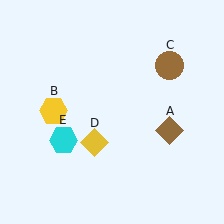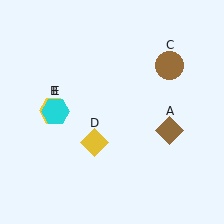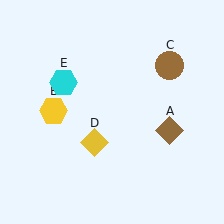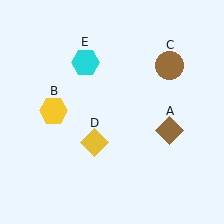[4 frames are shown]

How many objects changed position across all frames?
1 object changed position: cyan hexagon (object E).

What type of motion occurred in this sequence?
The cyan hexagon (object E) rotated clockwise around the center of the scene.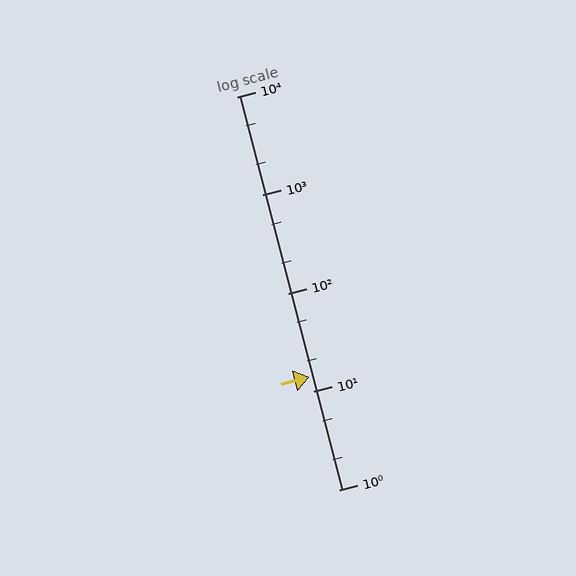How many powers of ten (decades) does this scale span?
The scale spans 4 decades, from 1 to 10000.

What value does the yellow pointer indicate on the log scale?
The pointer indicates approximately 14.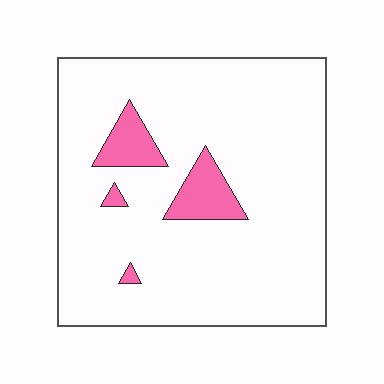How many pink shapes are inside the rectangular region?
4.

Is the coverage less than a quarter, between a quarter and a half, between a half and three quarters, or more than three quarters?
Less than a quarter.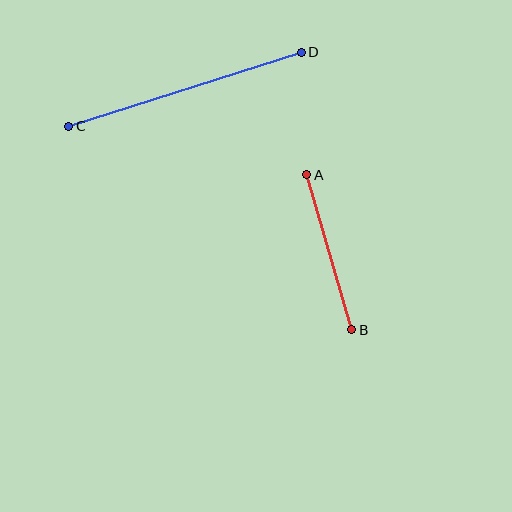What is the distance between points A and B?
The distance is approximately 161 pixels.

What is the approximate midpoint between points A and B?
The midpoint is at approximately (329, 252) pixels.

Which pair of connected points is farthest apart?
Points C and D are farthest apart.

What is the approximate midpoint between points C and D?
The midpoint is at approximately (185, 89) pixels.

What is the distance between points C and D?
The distance is approximately 244 pixels.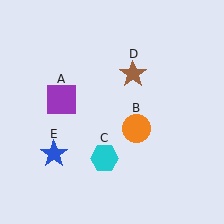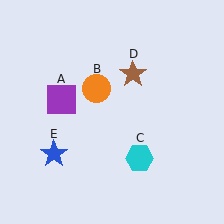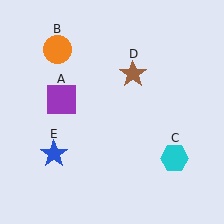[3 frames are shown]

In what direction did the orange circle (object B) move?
The orange circle (object B) moved up and to the left.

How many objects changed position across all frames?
2 objects changed position: orange circle (object B), cyan hexagon (object C).